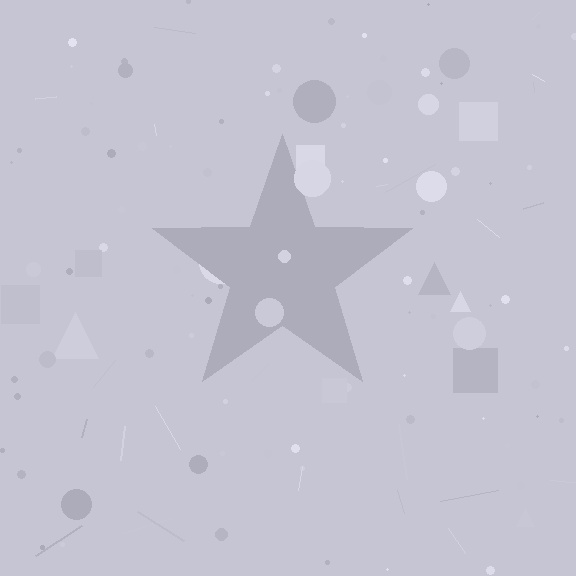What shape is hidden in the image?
A star is hidden in the image.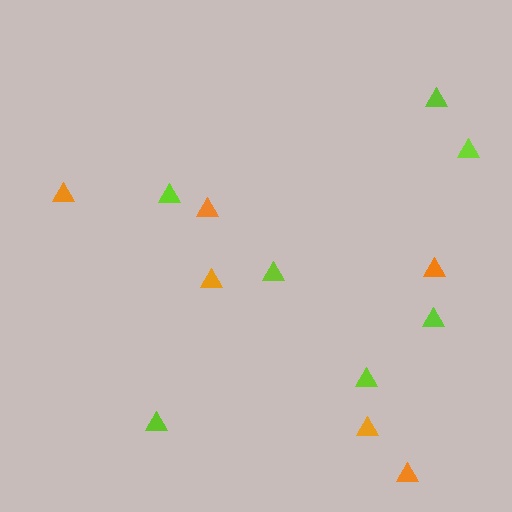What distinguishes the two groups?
There are 2 groups: one group of lime triangles (7) and one group of orange triangles (6).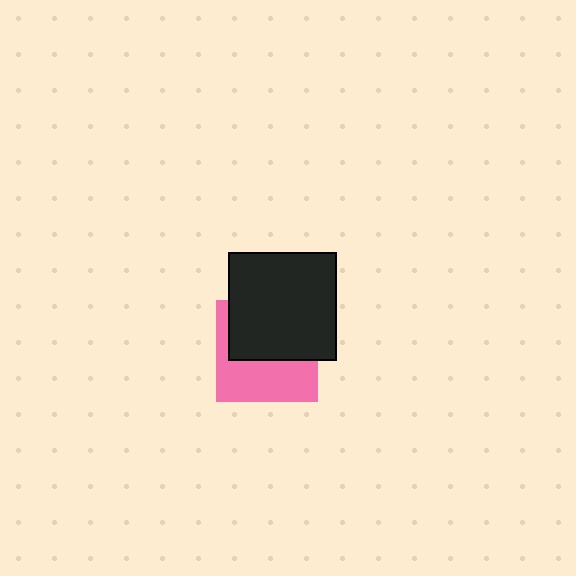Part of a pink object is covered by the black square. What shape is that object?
It is a square.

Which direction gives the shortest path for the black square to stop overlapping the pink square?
Moving up gives the shortest separation.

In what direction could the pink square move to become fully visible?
The pink square could move down. That would shift it out from behind the black square entirely.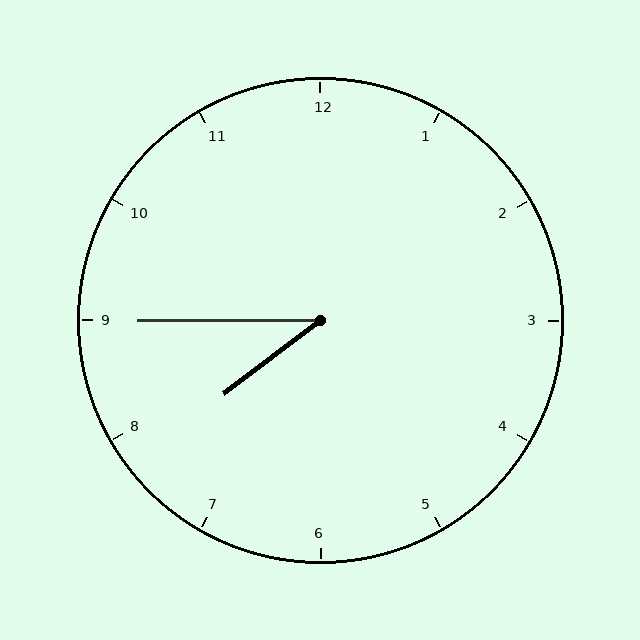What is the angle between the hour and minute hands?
Approximately 38 degrees.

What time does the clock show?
7:45.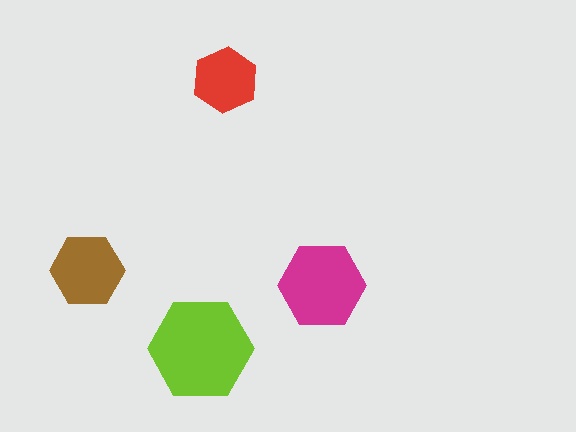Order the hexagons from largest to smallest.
the lime one, the magenta one, the brown one, the red one.